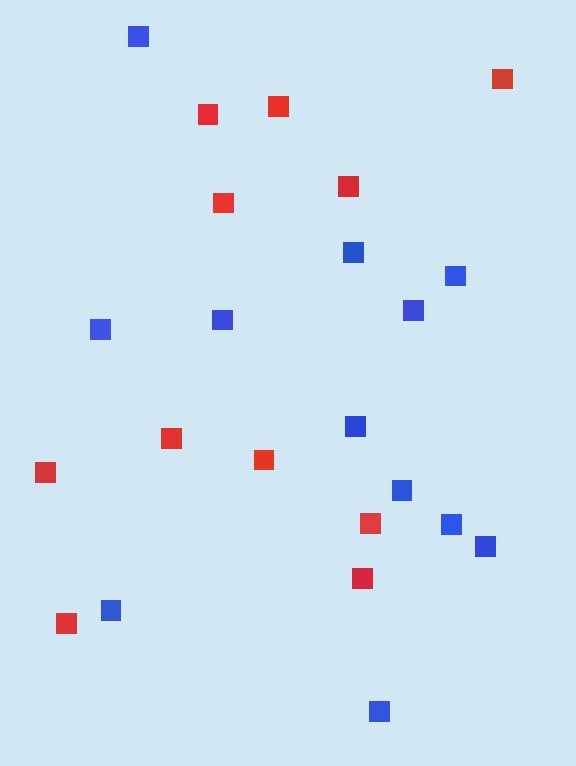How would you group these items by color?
There are 2 groups: one group of red squares (11) and one group of blue squares (12).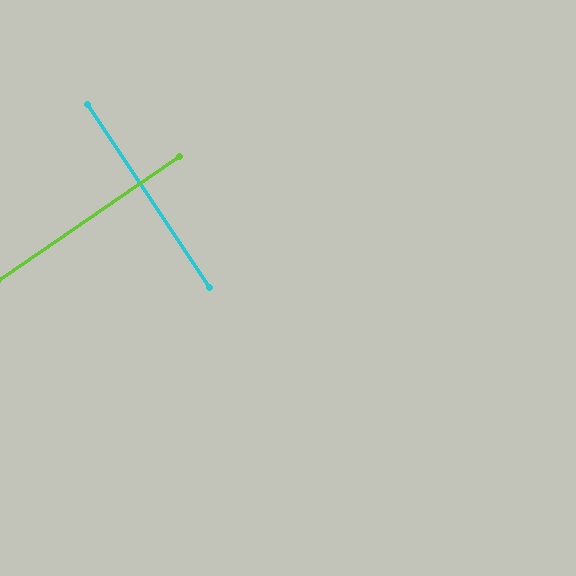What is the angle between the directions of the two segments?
Approximately 89 degrees.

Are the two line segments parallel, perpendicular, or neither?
Perpendicular — they meet at approximately 89°.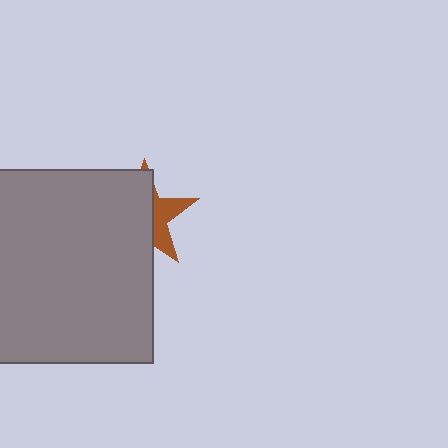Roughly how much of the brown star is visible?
A small part of it is visible (roughly 35%).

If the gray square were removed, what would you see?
You would see the complete brown star.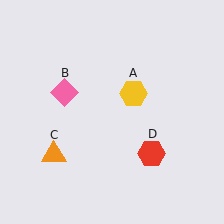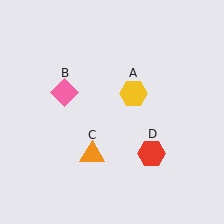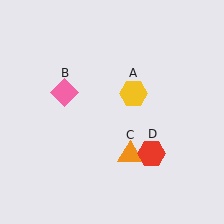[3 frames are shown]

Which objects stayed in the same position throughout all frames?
Yellow hexagon (object A) and pink diamond (object B) and red hexagon (object D) remained stationary.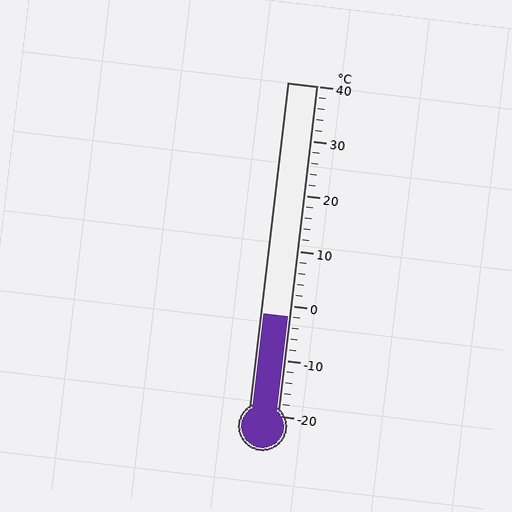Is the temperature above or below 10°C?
The temperature is below 10°C.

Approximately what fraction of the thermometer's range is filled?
The thermometer is filled to approximately 30% of its range.